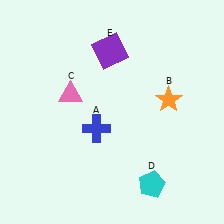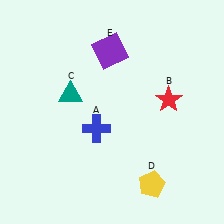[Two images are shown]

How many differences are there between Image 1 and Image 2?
There are 3 differences between the two images.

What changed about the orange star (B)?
In Image 1, B is orange. In Image 2, it changed to red.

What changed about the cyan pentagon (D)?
In Image 1, D is cyan. In Image 2, it changed to yellow.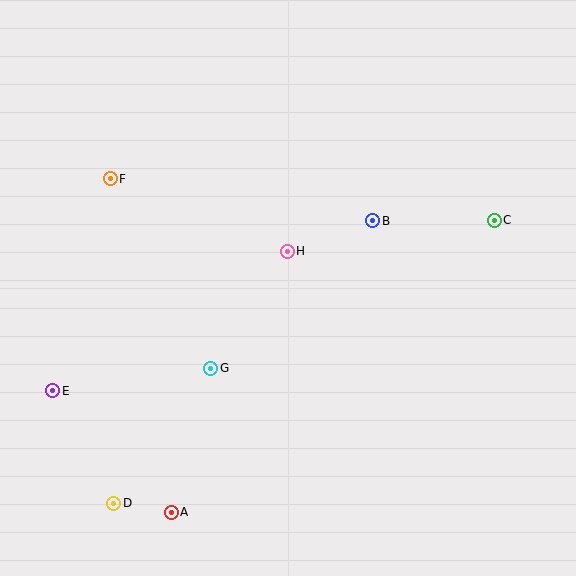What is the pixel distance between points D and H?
The distance between D and H is 306 pixels.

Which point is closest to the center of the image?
Point H at (287, 251) is closest to the center.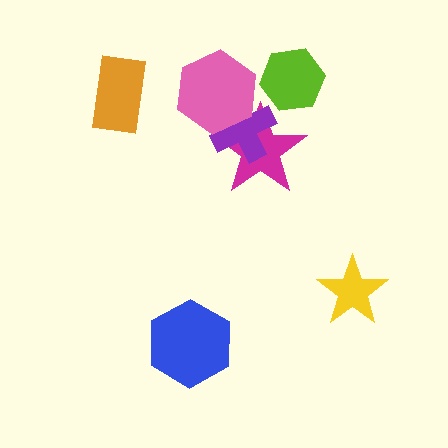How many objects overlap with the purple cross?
2 objects overlap with the purple cross.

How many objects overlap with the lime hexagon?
0 objects overlap with the lime hexagon.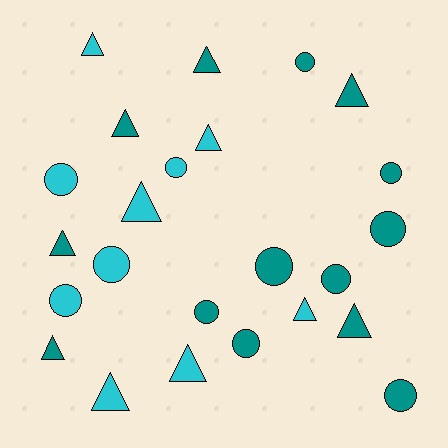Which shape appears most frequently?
Circle, with 12 objects.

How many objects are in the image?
There are 24 objects.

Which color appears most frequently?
Teal, with 14 objects.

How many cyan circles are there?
There are 4 cyan circles.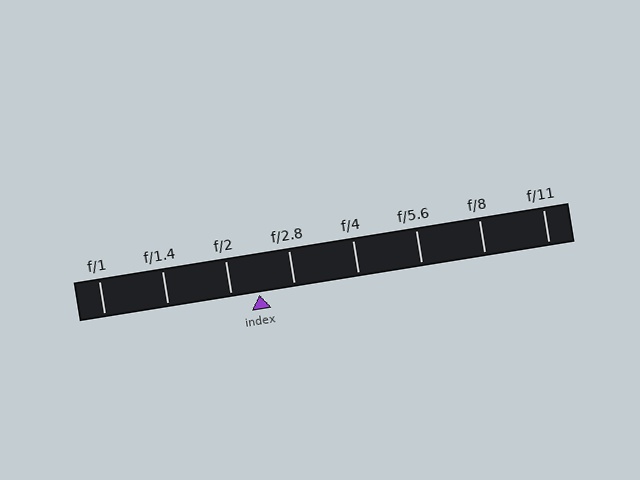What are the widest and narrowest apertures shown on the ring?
The widest aperture shown is f/1 and the narrowest is f/11.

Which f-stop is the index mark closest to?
The index mark is closest to f/2.